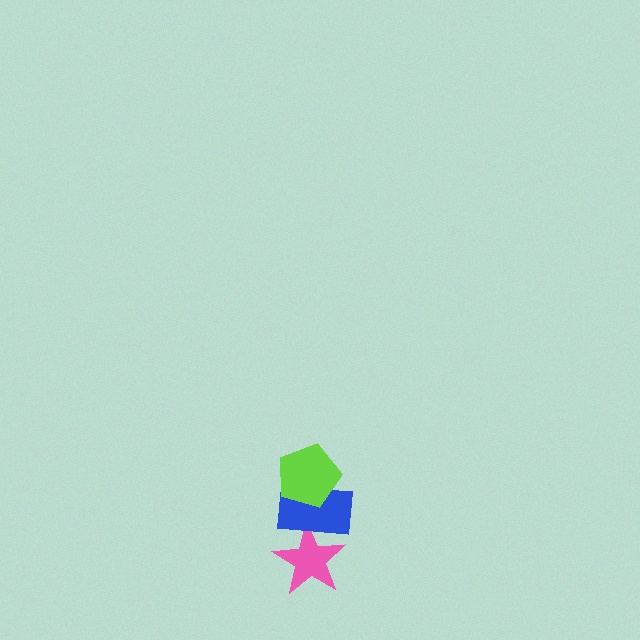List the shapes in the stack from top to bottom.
From top to bottom: the lime pentagon, the blue rectangle, the pink star.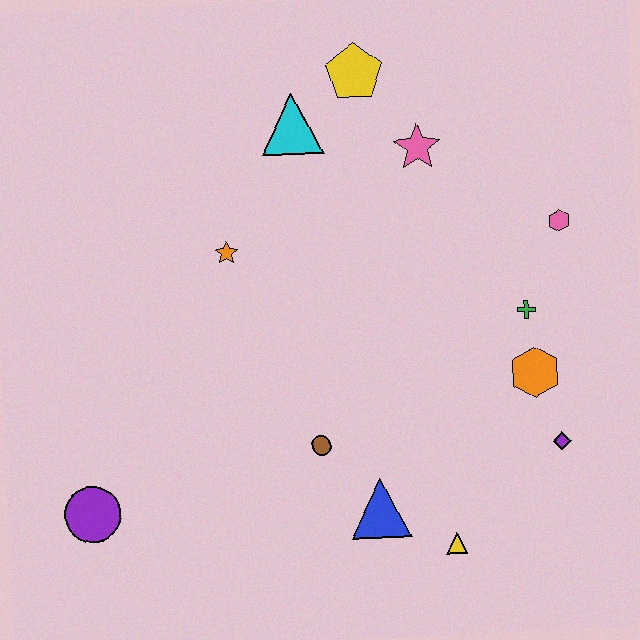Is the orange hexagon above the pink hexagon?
No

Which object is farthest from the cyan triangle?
The yellow triangle is farthest from the cyan triangle.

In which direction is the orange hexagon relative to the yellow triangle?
The orange hexagon is above the yellow triangle.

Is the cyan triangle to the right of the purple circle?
Yes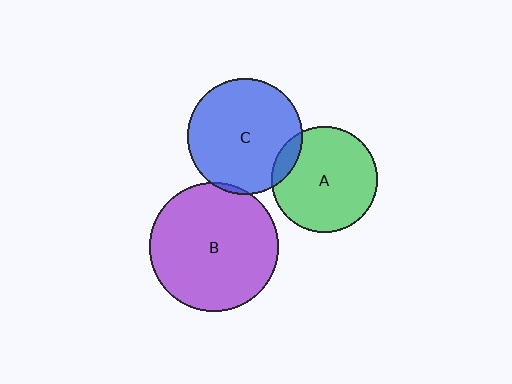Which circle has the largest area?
Circle B (purple).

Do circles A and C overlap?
Yes.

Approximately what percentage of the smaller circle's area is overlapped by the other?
Approximately 10%.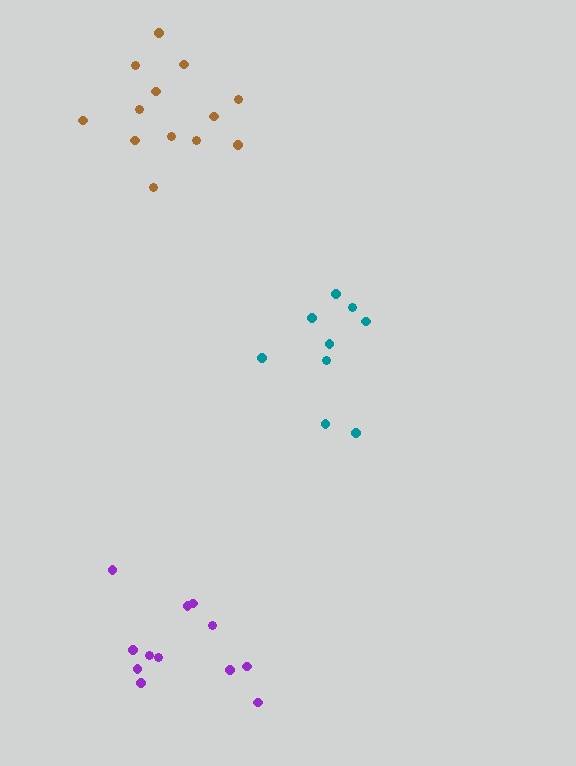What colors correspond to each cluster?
The clusters are colored: purple, brown, teal.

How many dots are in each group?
Group 1: 12 dots, Group 2: 13 dots, Group 3: 9 dots (34 total).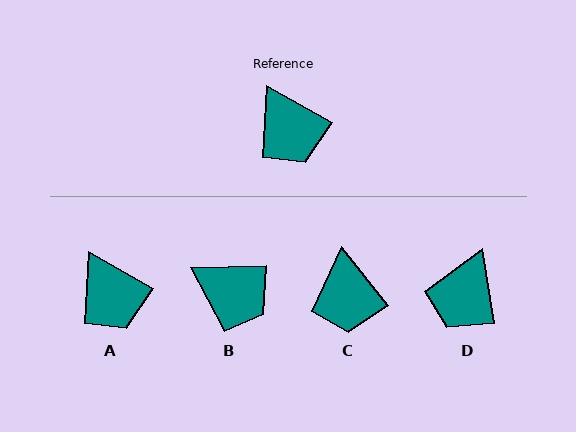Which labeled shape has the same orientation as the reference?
A.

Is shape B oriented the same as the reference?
No, it is off by about 31 degrees.